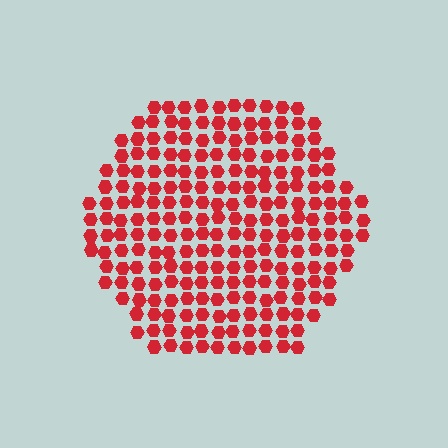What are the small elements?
The small elements are hexagons.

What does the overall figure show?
The overall figure shows a hexagon.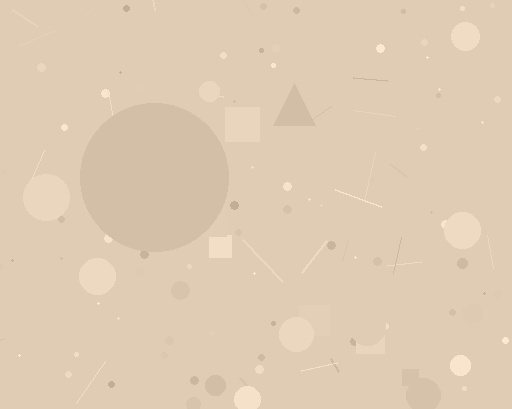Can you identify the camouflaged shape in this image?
The camouflaged shape is a circle.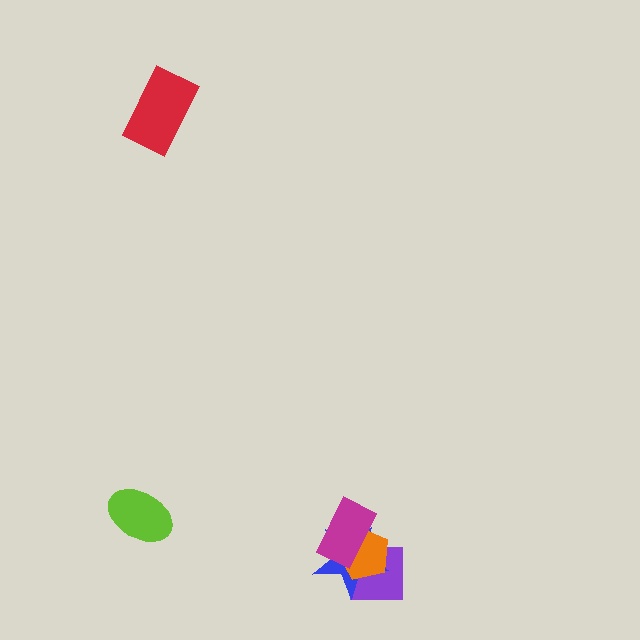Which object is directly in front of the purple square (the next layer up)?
The blue star is directly in front of the purple square.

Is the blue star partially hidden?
Yes, it is partially covered by another shape.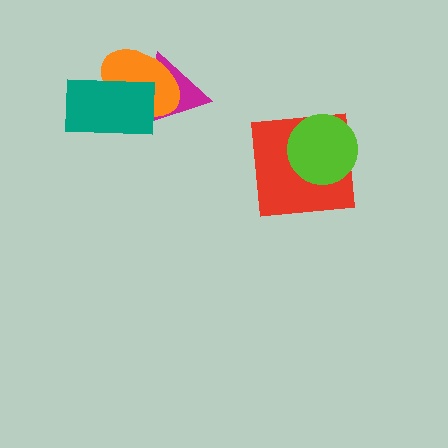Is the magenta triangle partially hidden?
Yes, it is partially covered by another shape.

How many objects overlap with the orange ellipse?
2 objects overlap with the orange ellipse.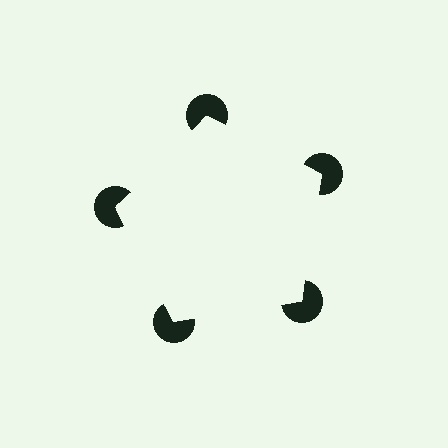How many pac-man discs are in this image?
There are 5 — one at each vertex of the illusory pentagon.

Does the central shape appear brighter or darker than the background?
It typically appears slightly brighter than the background, even though no actual brightness change is drawn.